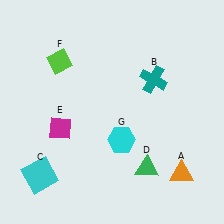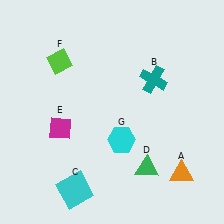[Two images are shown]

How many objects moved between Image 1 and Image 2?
1 object moved between the two images.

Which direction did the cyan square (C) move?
The cyan square (C) moved right.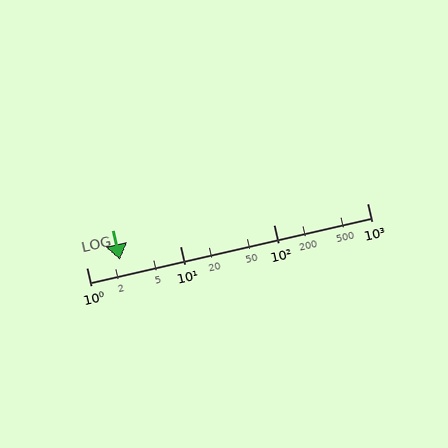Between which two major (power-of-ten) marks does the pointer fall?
The pointer is between 1 and 10.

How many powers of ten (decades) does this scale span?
The scale spans 3 decades, from 1 to 1000.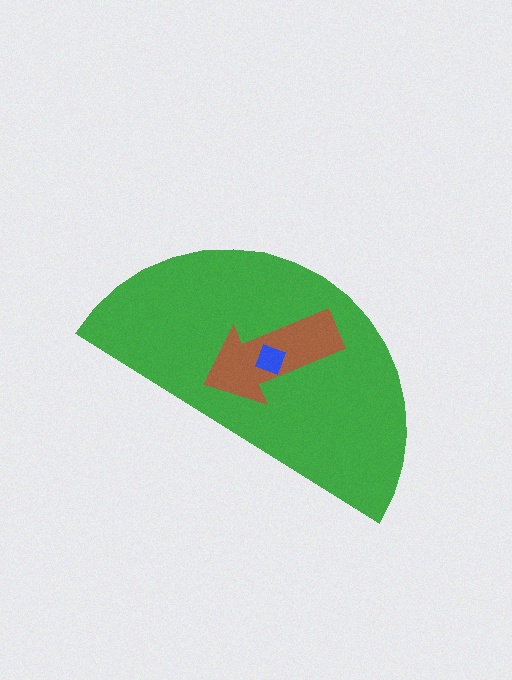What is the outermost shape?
The green semicircle.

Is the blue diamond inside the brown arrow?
Yes.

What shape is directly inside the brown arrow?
The blue diamond.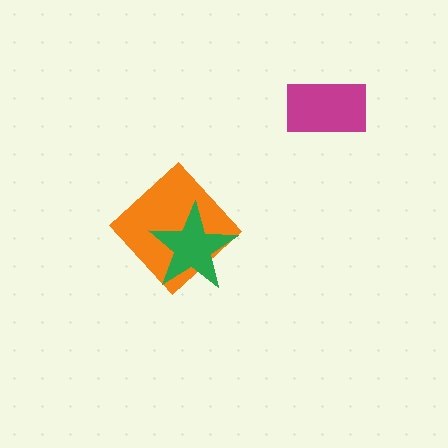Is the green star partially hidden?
No, no other shape covers it.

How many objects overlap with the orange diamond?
1 object overlaps with the orange diamond.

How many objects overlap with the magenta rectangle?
0 objects overlap with the magenta rectangle.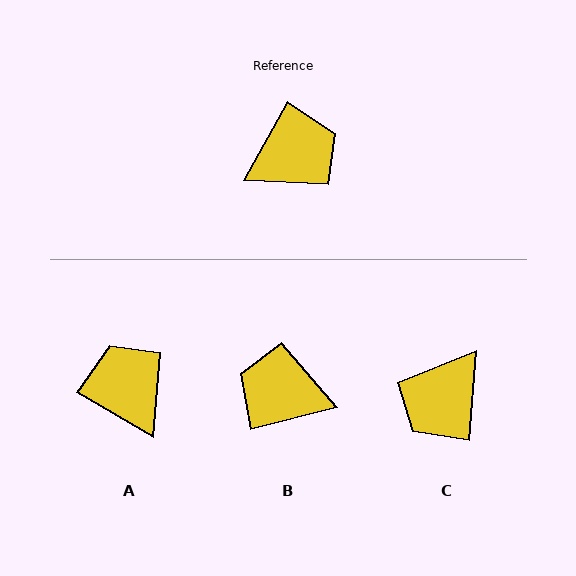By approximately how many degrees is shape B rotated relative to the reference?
Approximately 134 degrees counter-clockwise.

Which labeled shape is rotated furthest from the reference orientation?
C, about 156 degrees away.